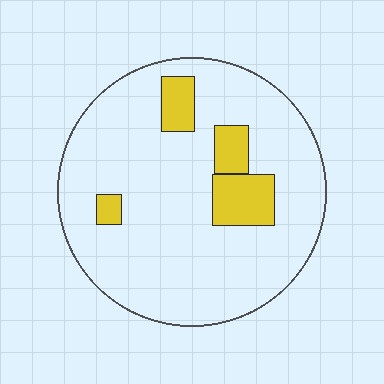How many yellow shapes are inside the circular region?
4.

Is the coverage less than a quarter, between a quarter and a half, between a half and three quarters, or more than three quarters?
Less than a quarter.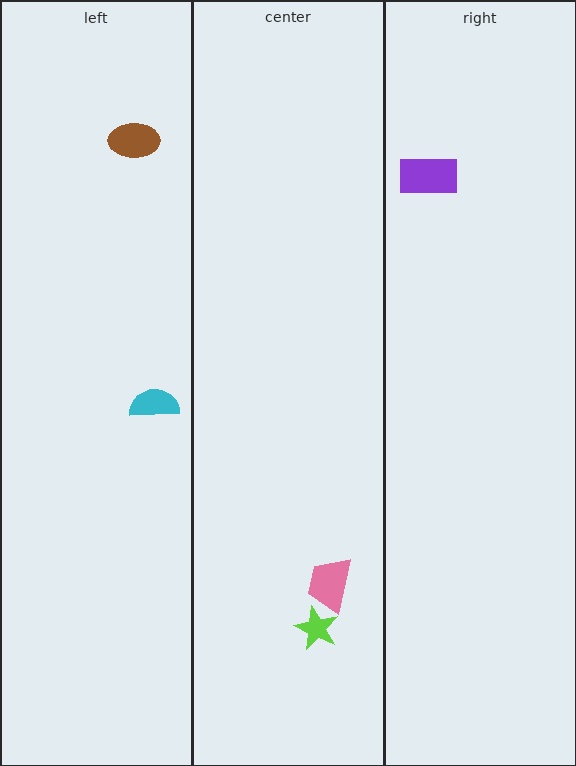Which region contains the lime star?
The center region.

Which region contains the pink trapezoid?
The center region.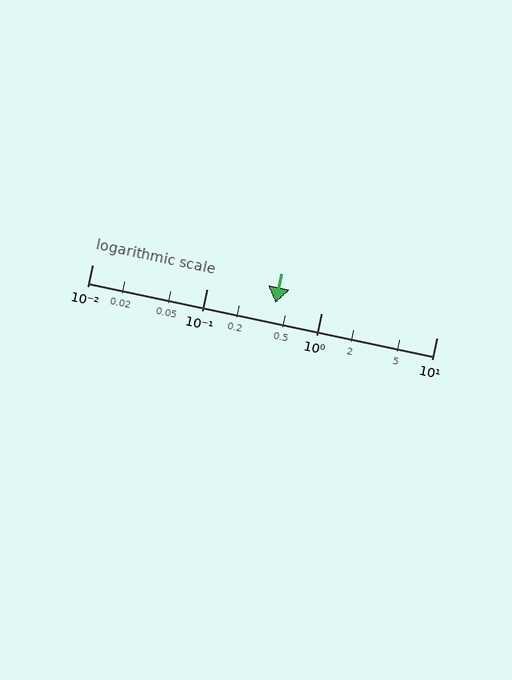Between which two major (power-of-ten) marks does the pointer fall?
The pointer is between 0.1 and 1.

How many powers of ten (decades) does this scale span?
The scale spans 3 decades, from 0.01 to 10.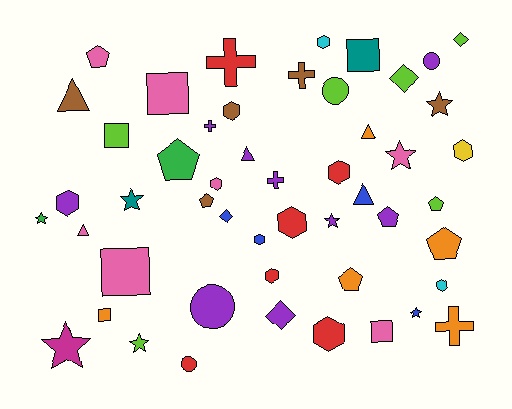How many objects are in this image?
There are 50 objects.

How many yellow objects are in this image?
There is 1 yellow object.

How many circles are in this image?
There are 4 circles.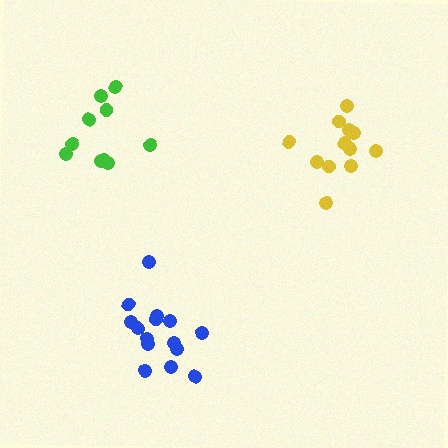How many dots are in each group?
Group 1: 15 dots, Group 2: 12 dots, Group 3: 10 dots (37 total).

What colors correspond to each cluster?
The clusters are colored: blue, yellow, green.